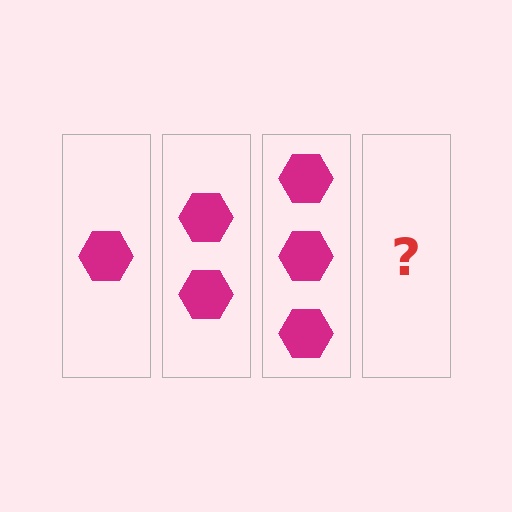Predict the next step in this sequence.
The next step is 4 hexagons.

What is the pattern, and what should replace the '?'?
The pattern is that each step adds one more hexagon. The '?' should be 4 hexagons.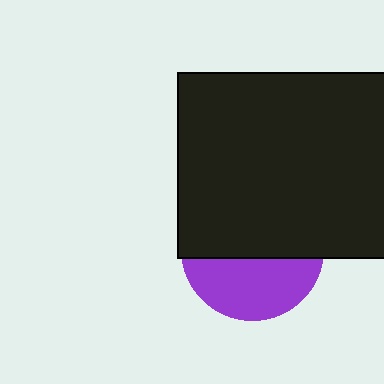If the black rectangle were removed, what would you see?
You would see the complete purple circle.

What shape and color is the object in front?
The object in front is a black rectangle.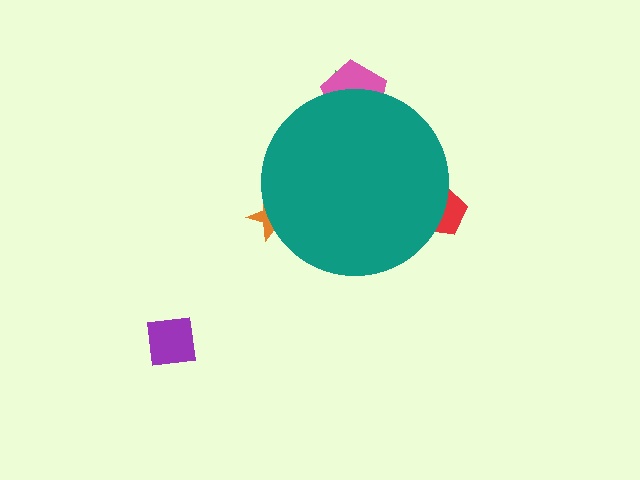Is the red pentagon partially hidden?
Yes, the red pentagon is partially hidden behind the teal circle.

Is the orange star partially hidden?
Yes, the orange star is partially hidden behind the teal circle.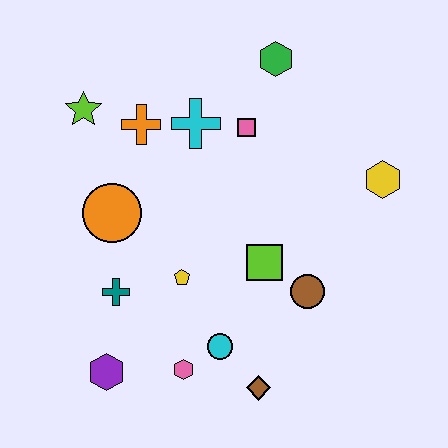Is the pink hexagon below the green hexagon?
Yes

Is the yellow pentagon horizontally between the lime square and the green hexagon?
No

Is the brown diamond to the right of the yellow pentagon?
Yes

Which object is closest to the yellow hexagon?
The brown circle is closest to the yellow hexagon.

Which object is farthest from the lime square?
The lime star is farthest from the lime square.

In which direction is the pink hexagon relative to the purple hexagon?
The pink hexagon is to the right of the purple hexagon.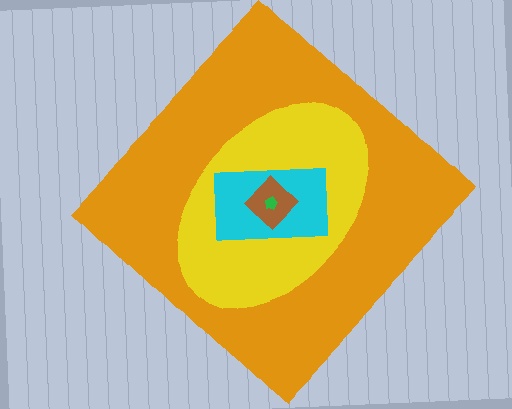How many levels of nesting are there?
5.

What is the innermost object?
The green pentagon.